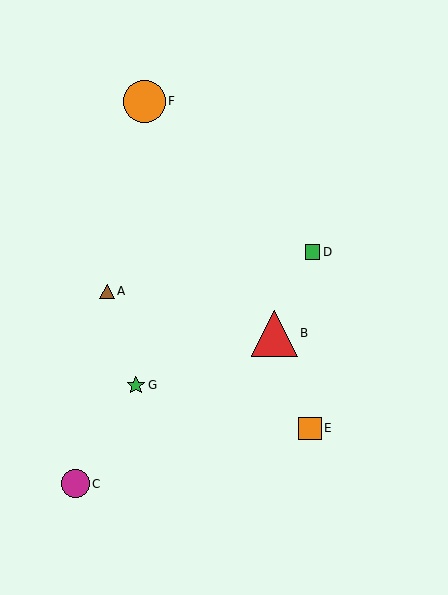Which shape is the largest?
The red triangle (labeled B) is the largest.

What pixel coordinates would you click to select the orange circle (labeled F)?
Click at (145, 101) to select the orange circle F.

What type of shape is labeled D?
Shape D is a green square.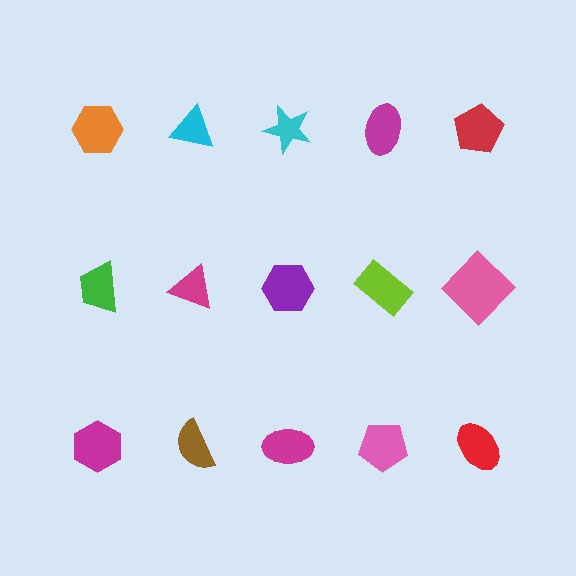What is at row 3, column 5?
A red ellipse.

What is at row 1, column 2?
A cyan triangle.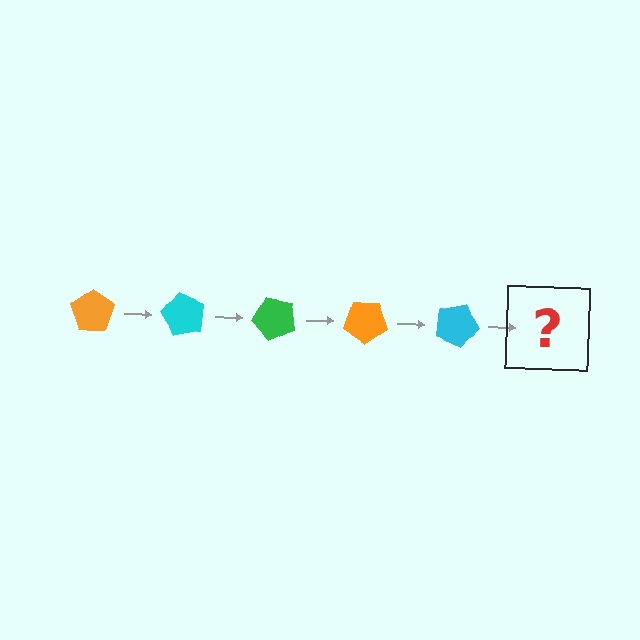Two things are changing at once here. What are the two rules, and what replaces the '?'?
The two rules are that it rotates 60 degrees each step and the color cycles through orange, cyan, and green. The '?' should be a green pentagon, rotated 300 degrees from the start.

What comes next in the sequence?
The next element should be a green pentagon, rotated 300 degrees from the start.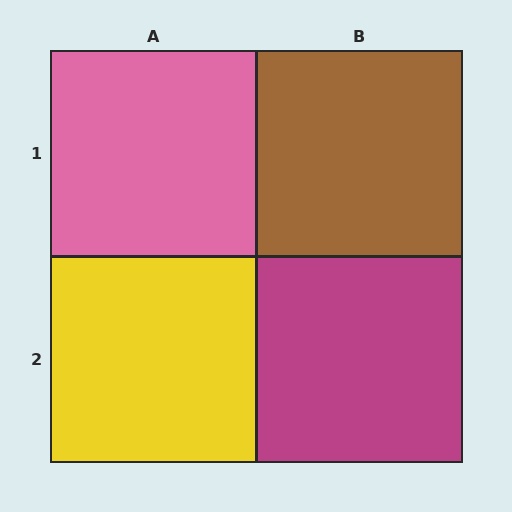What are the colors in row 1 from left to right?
Pink, brown.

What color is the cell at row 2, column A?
Yellow.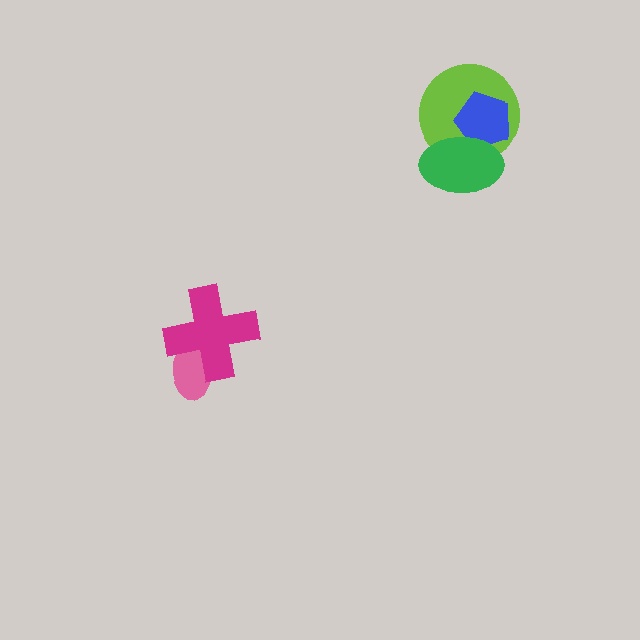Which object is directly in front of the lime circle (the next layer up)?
The blue pentagon is directly in front of the lime circle.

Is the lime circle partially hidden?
Yes, it is partially covered by another shape.